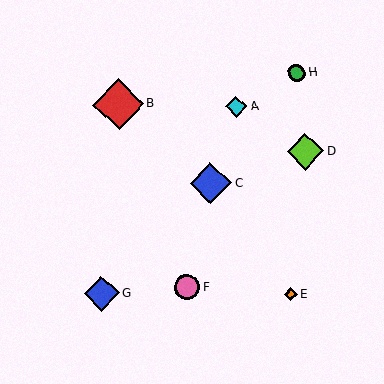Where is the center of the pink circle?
The center of the pink circle is at (187, 287).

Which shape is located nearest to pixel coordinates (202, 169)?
The blue diamond (labeled C) at (211, 183) is nearest to that location.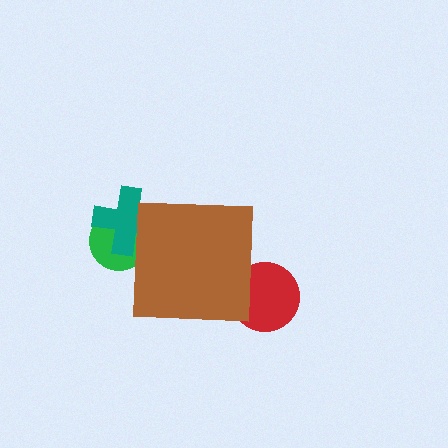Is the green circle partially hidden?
Yes, the green circle is partially hidden behind the brown square.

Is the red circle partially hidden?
Yes, the red circle is partially hidden behind the brown square.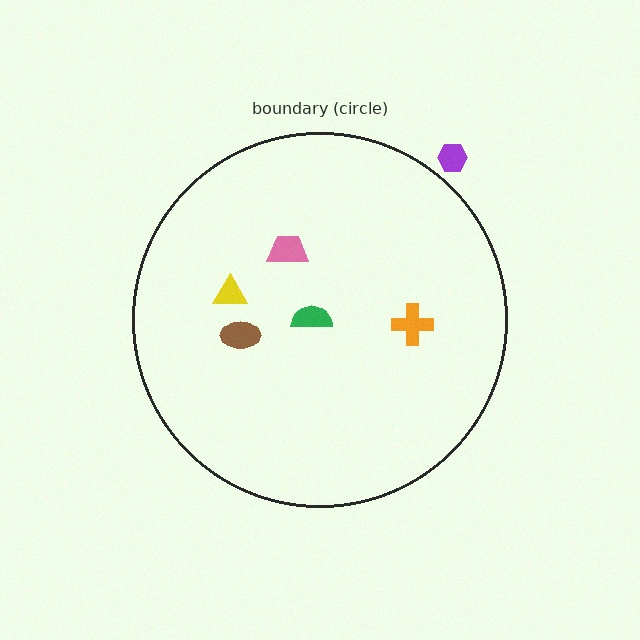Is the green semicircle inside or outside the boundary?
Inside.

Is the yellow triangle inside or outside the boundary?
Inside.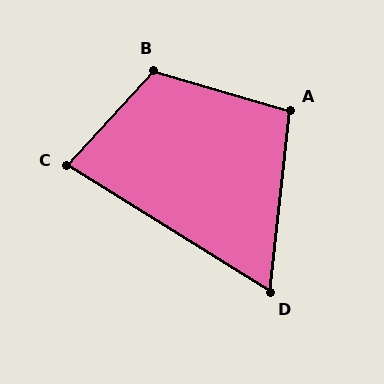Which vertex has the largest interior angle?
B, at approximately 116 degrees.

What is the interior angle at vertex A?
Approximately 100 degrees (obtuse).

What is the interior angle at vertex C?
Approximately 80 degrees (acute).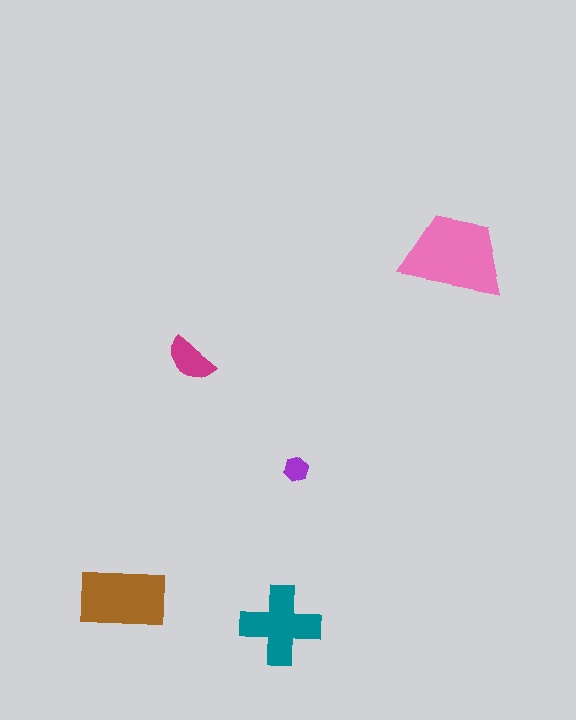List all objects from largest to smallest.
The pink trapezoid, the brown rectangle, the teal cross, the magenta semicircle, the purple hexagon.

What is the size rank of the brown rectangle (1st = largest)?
2nd.